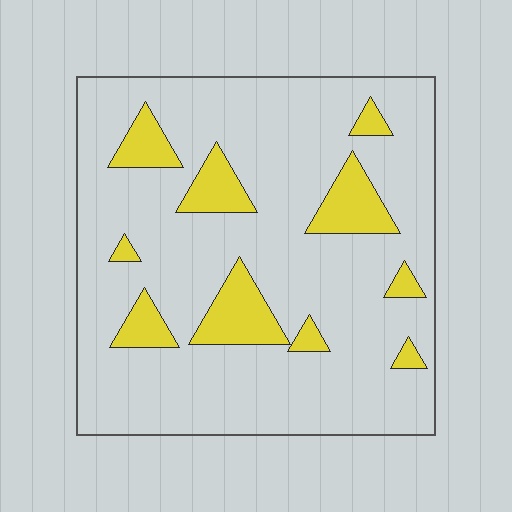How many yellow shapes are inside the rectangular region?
10.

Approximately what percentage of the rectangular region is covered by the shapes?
Approximately 15%.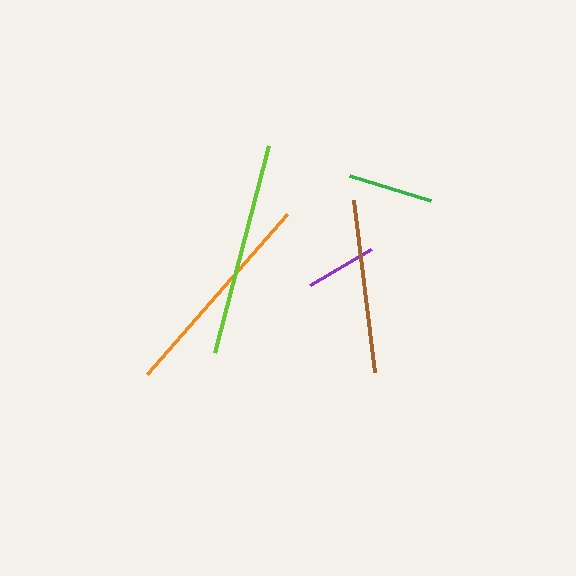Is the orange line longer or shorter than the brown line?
The orange line is longer than the brown line.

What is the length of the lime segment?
The lime segment is approximately 214 pixels long.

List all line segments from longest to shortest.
From longest to shortest: lime, orange, brown, green, purple.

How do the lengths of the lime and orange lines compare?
The lime and orange lines are approximately the same length.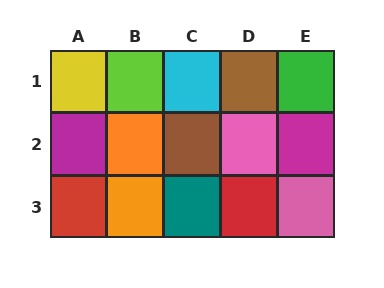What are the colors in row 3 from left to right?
Red, orange, teal, red, pink.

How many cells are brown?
2 cells are brown.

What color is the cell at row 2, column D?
Pink.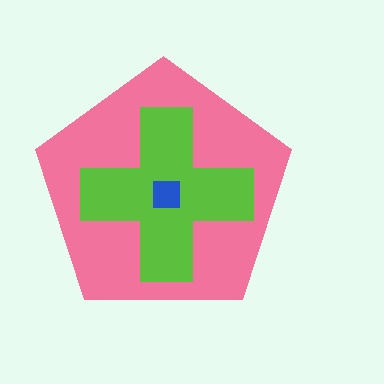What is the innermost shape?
The blue square.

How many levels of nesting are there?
3.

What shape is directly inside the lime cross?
The blue square.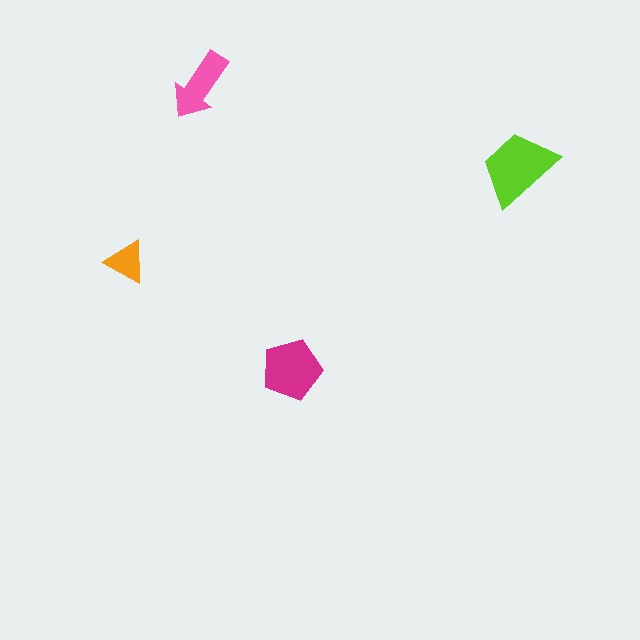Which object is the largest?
The lime trapezoid.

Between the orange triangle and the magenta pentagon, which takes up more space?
The magenta pentagon.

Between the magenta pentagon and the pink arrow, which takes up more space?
The magenta pentagon.